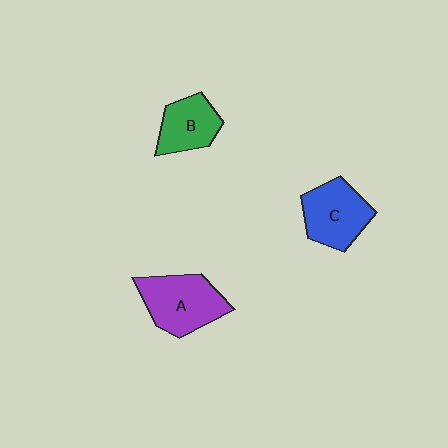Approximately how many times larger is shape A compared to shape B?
Approximately 1.5 times.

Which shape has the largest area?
Shape A (purple).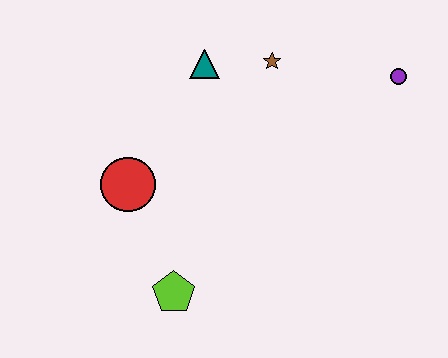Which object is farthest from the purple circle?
The lime pentagon is farthest from the purple circle.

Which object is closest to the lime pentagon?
The red circle is closest to the lime pentagon.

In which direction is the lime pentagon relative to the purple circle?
The lime pentagon is to the left of the purple circle.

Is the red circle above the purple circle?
No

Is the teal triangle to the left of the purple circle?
Yes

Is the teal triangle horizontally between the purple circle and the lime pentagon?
Yes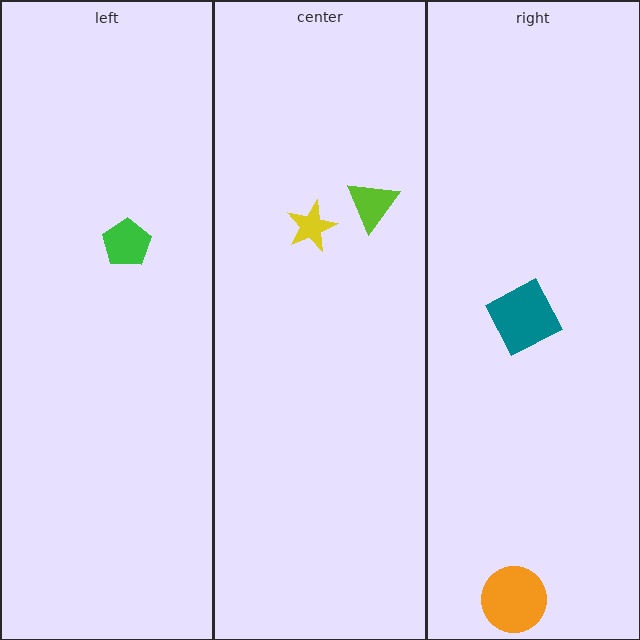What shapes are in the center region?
The lime triangle, the yellow star.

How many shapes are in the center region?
2.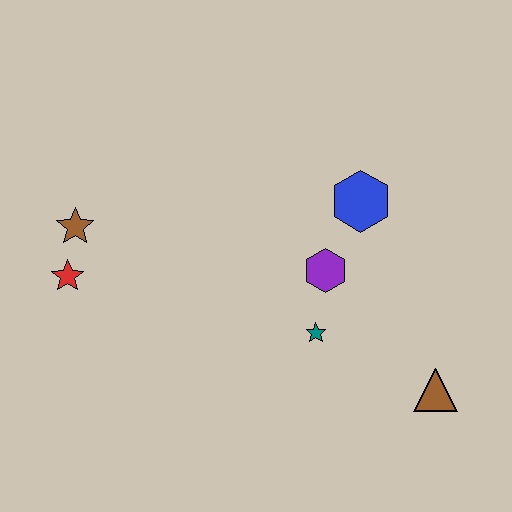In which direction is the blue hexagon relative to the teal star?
The blue hexagon is above the teal star.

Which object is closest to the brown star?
The red star is closest to the brown star.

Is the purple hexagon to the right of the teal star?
Yes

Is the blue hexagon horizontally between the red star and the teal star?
No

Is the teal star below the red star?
Yes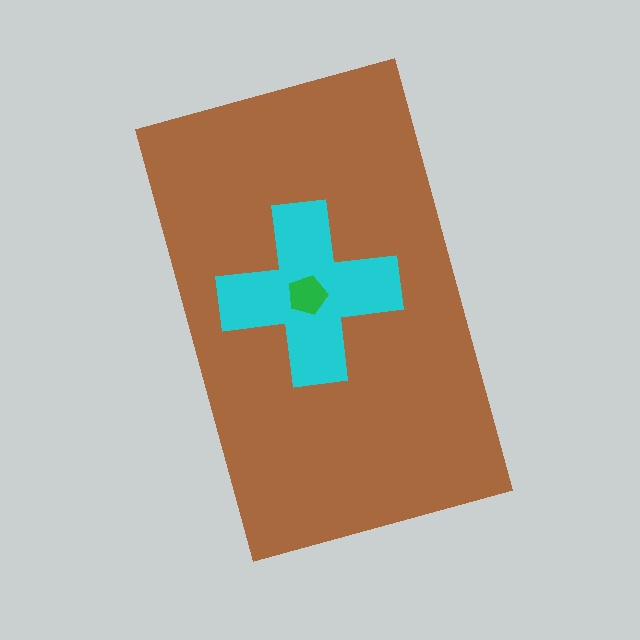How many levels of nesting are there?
3.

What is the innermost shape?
The green pentagon.